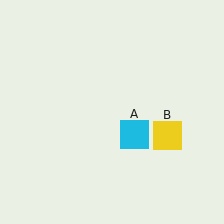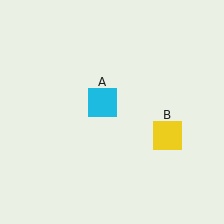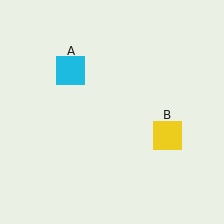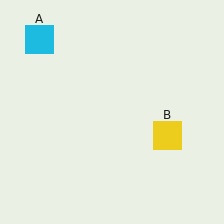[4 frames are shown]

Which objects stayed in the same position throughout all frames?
Yellow square (object B) remained stationary.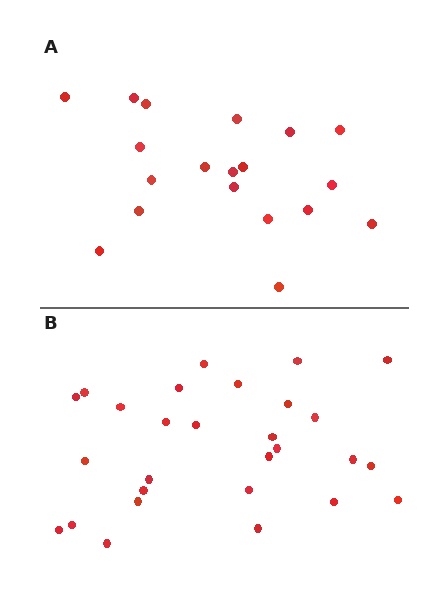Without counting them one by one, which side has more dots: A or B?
Region B (the bottom region) has more dots.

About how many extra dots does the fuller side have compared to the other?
Region B has roughly 8 or so more dots than region A.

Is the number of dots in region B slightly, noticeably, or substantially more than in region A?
Region B has substantially more. The ratio is roughly 1.5 to 1.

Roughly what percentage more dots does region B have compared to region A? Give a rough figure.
About 45% more.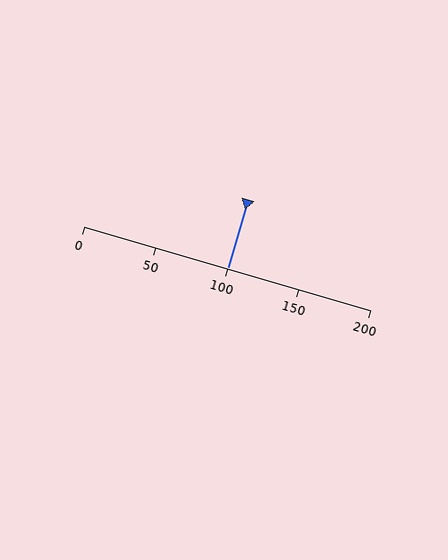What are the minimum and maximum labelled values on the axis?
The axis runs from 0 to 200.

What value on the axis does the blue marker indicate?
The marker indicates approximately 100.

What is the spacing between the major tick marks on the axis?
The major ticks are spaced 50 apart.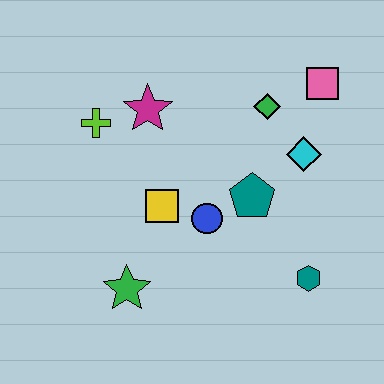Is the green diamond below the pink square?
Yes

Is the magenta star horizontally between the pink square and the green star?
Yes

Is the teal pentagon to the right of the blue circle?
Yes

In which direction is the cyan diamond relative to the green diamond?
The cyan diamond is below the green diamond.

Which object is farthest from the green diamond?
The green star is farthest from the green diamond.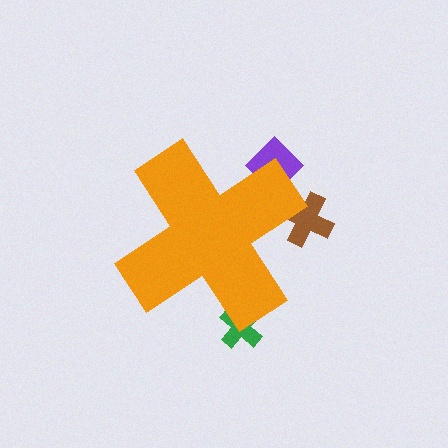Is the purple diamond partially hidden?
Yes, the purple diamond is partially hidden behind the orange cross.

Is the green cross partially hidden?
Yes, the green cross is partially hidden behind the orange cross.